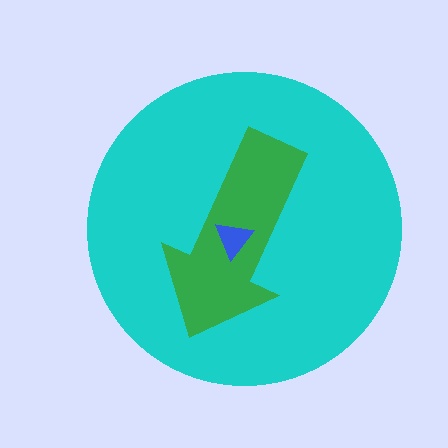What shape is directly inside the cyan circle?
The green arrow.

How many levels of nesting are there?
3.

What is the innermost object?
The blue triangle.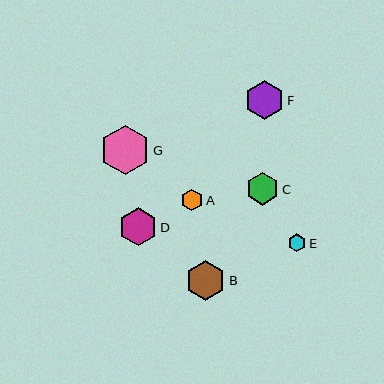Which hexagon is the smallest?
Hexagon E is the smallest with a size of approximately 18 pixels.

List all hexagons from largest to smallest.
From largest to smallest: G, B, F, D, C, A, E.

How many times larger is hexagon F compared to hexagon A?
Hexagon F is approximately 1.8 times the size of hexagon A.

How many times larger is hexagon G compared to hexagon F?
Hexagon G is approximately 1.3 times the size of hexagon F.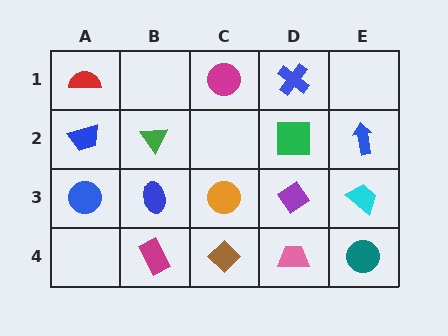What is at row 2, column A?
A blue trapezoid.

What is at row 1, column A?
A red semicircle.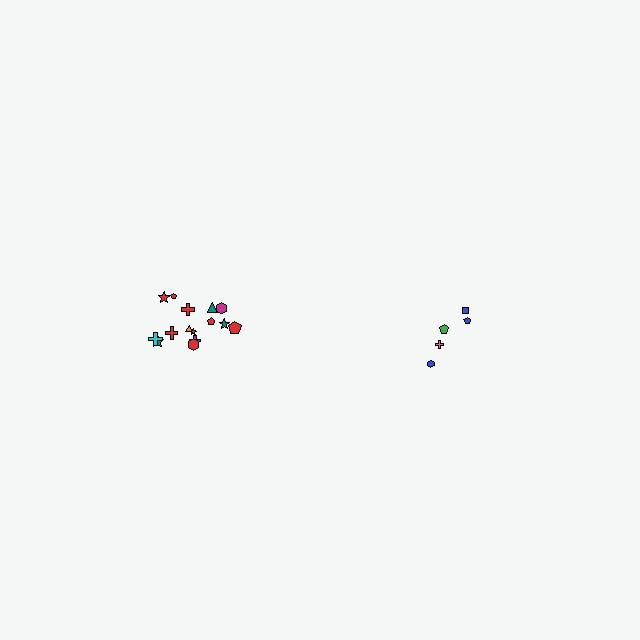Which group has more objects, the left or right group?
The left group.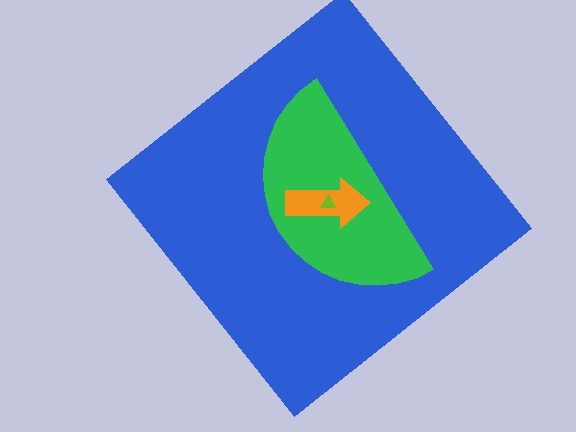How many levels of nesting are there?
4.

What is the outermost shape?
The blue diamond.